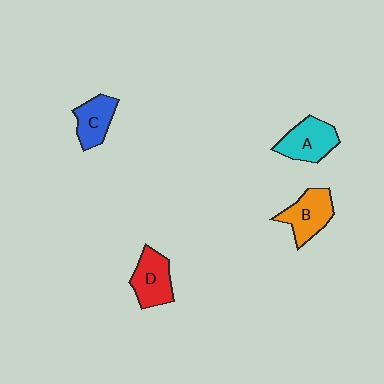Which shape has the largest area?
Shape A (cyan).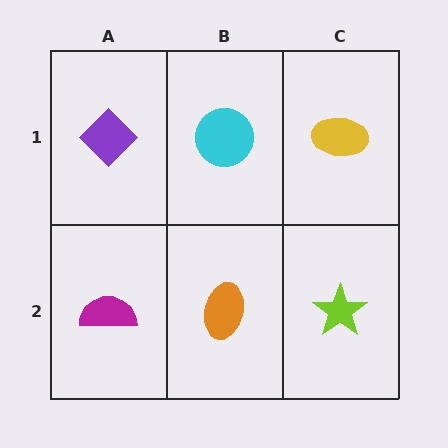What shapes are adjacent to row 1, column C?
A lime star (row 2, column C), a cyan circle (row 1, column B).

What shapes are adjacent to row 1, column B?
An orange ellipse (row 2, column B), a purple diamond (row 1, column A), a yellow ellipse (row 1, column C).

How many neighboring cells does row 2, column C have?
2.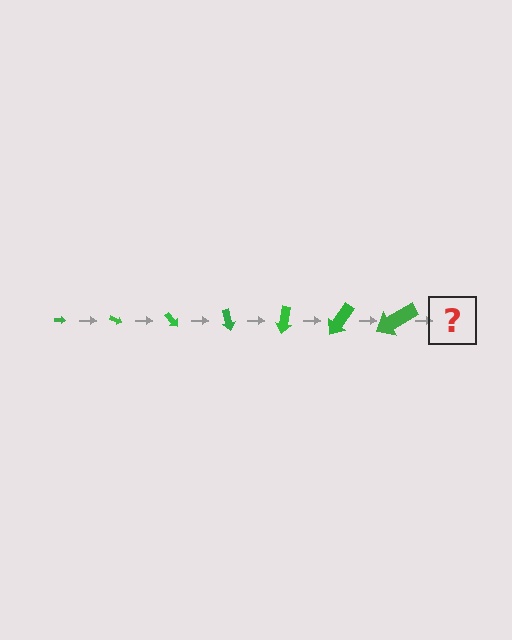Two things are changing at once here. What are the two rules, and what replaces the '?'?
The two rules are that the arrow grows larger each step and it rotates 25 degrees each step. The '?' should be an arrow, larger than the previous one and rotated 175 degrees from the start.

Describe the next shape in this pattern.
It should be an arrow, larger than the previous one and rotated 175 degrees from the start.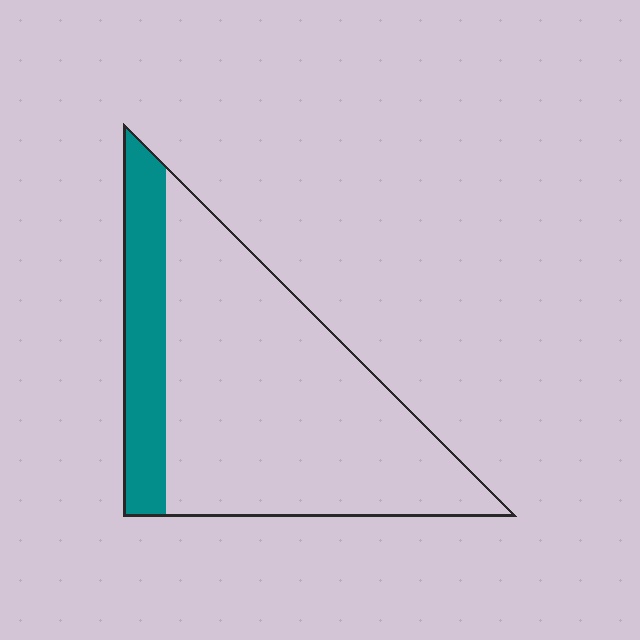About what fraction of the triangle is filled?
About one fifth (1/5).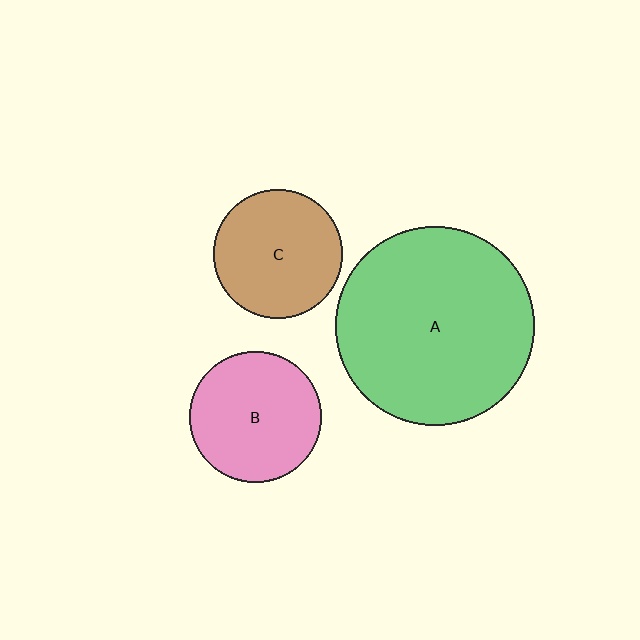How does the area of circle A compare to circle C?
Approximately 2.4 times.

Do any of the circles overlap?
No, none of the circles overlap.